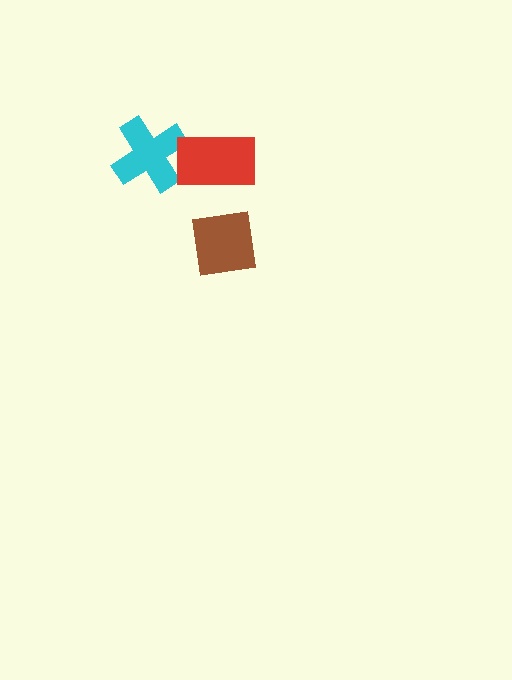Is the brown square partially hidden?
No, no other shape covers it.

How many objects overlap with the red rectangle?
1 object overlaps with the red rectangle.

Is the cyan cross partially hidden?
Yes, it is partially covered by another shape.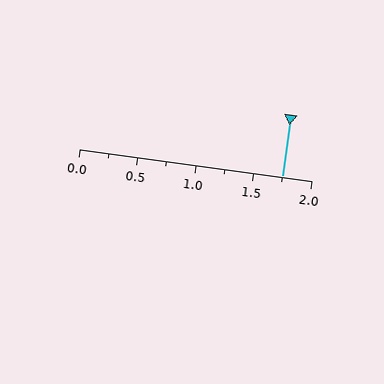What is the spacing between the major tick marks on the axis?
The major ticks are spaced 0.5 apart.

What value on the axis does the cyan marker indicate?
The marker indicates approximately 1.75.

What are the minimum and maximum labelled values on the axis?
The axis runs from 0.0 to 2.0.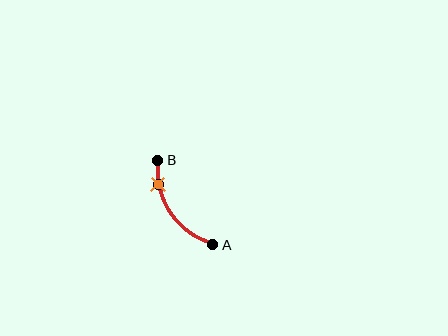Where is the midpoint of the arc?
The arc midpoint is the point on the curve farthest from the straight line joining A and B. It sits to the left of that line.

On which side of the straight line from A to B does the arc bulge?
The arc bulges to the left of the straight line connecting A and B.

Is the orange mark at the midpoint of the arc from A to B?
No. The orange mark lies on the arc but is closer to endpoint B. The arc midpoint would be at the point on the curve equidistant along the arc from both A and B.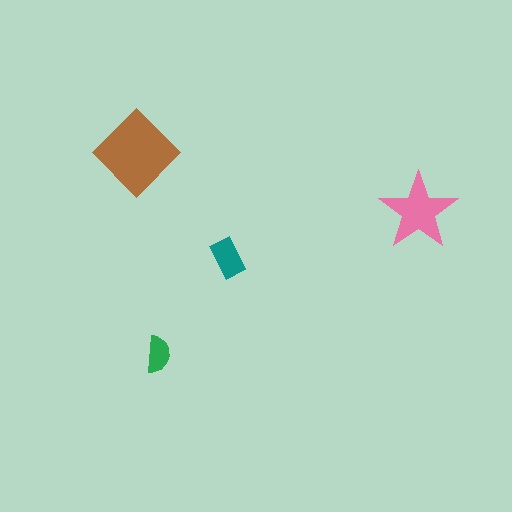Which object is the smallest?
The green semicircle.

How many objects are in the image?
There are 4 objects in the image.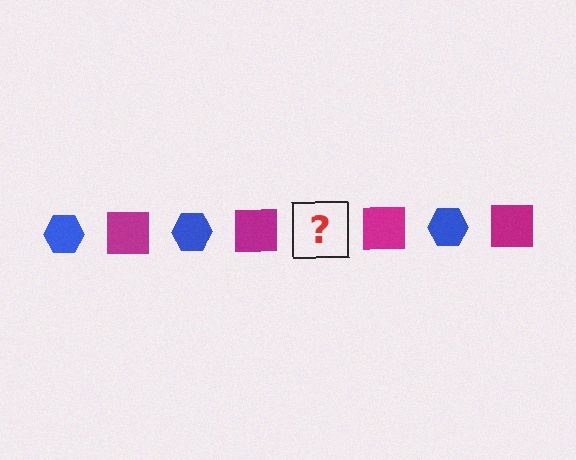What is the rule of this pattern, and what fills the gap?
The rule is that the pattern alternates between blue hexagon and magenta square. The gap should be filled with a blue hexagon.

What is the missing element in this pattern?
The missing element is a blue hexagon.